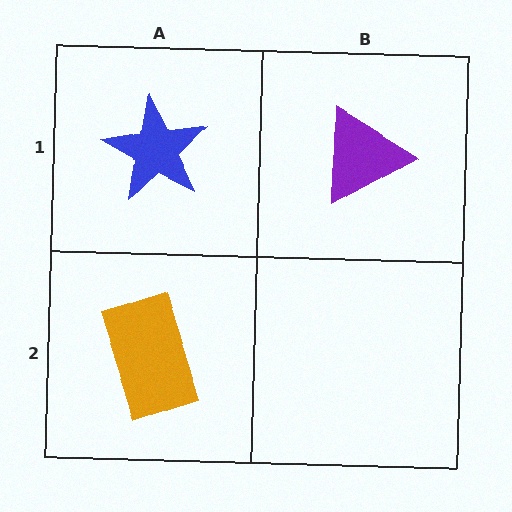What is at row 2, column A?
An orange rectangle.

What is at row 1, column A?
A blue star.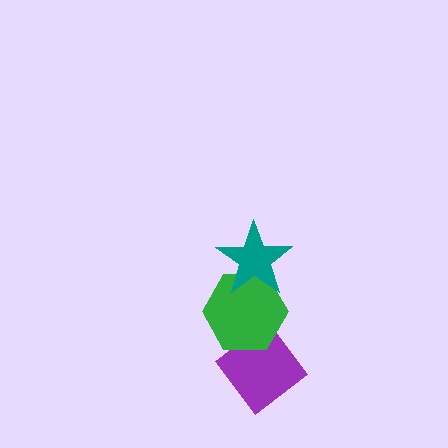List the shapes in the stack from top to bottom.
From top to bottom: the teal star, the green hexagon, the purple diamond.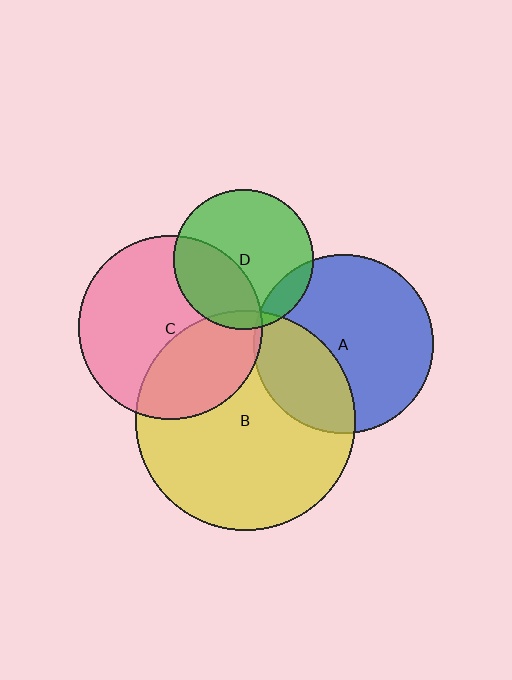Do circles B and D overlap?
Yes.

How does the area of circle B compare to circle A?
Approximately 1.5 times.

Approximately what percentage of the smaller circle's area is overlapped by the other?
Approximately 5%.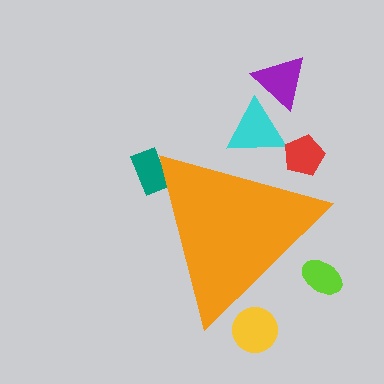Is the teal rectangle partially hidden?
Yes, the teal rectangle is partially hidden behind the orange triangle.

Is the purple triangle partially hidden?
No, the purple triangle is fully visible.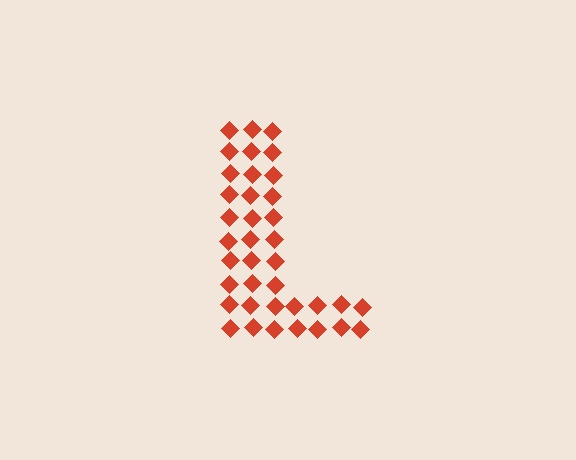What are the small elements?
The small elements are diamonds.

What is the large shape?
The large shape is the letter L.